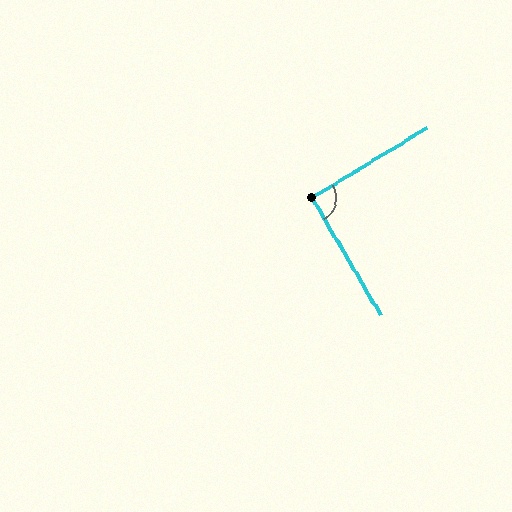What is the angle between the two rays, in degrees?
Approximately 91 degrees.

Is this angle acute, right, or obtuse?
It is approximately a right angle.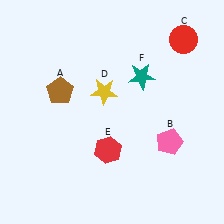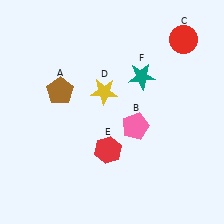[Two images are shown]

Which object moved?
The pink pentagon (B) moved left.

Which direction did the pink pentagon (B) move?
The pink pentagon (B) moved left.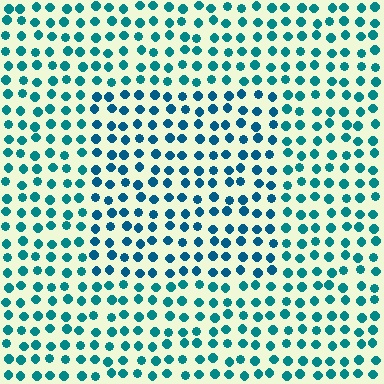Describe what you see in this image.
The image is filled with small teal elements in a uniform arrangement. A rectangle-shaped region is visible where the elements are tinted to a slightly different hue, forming a subtle color boundary.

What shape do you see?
I see a rectangle.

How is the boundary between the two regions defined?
The boundary is defined purely by a slight shift in hue (about 20 degrees). Spacing, size, and orientation are identical on both sides.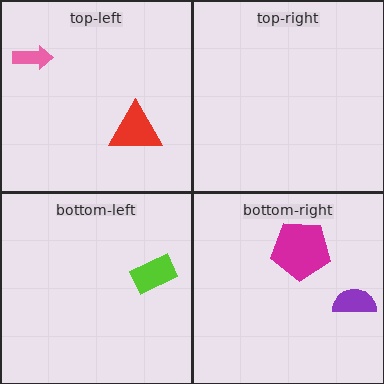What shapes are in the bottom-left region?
The lime rectangle.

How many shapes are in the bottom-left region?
1.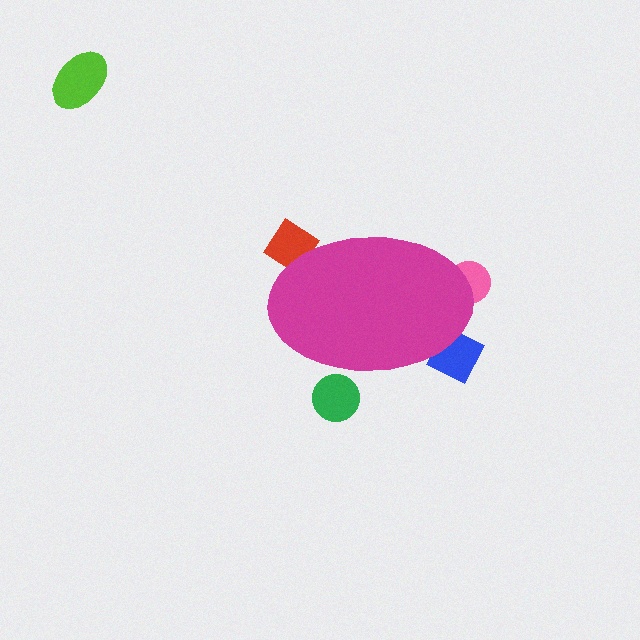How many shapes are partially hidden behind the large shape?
4 shapes are partially hidden.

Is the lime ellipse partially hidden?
No, the lime ellipse is fully visible.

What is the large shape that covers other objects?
A magenta ellipse.